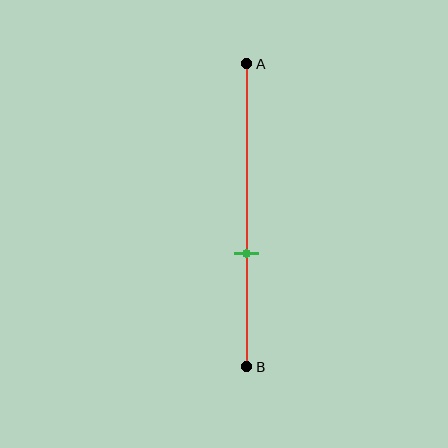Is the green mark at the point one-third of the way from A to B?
No, the mark is at about 65% from A, not at the 33% one-third point.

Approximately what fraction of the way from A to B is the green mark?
The green mark is approximately 65% of the way from A to B.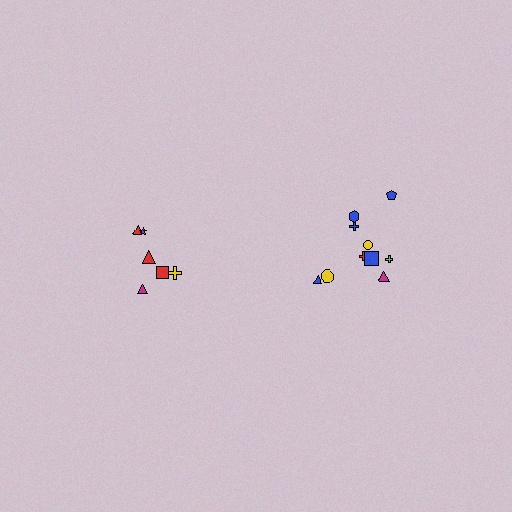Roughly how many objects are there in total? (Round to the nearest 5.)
Roughly 15 objects in total.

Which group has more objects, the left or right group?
The right group.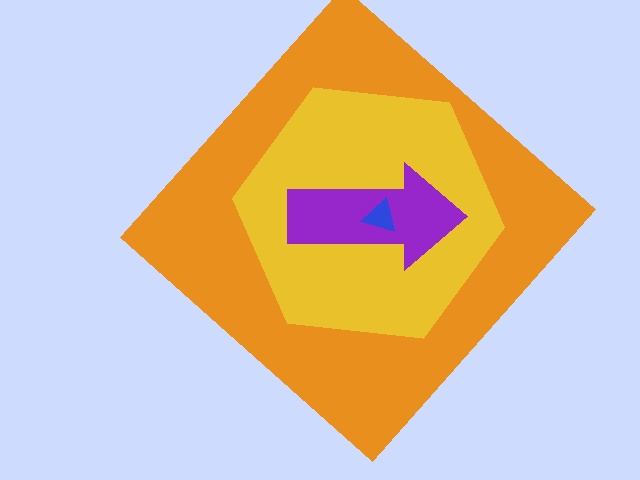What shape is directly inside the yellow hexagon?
The purple arrow.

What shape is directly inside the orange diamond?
The yellow hexagon.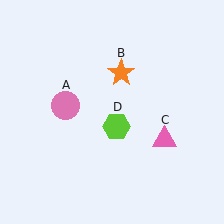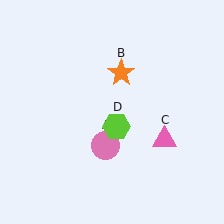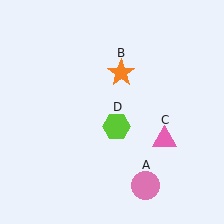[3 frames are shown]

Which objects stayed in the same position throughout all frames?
Orange star (object B) and pink triangle (object C) and lime hexagon (object D) remained stationary.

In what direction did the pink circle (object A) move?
The pink circle (object A) moved down and to the right.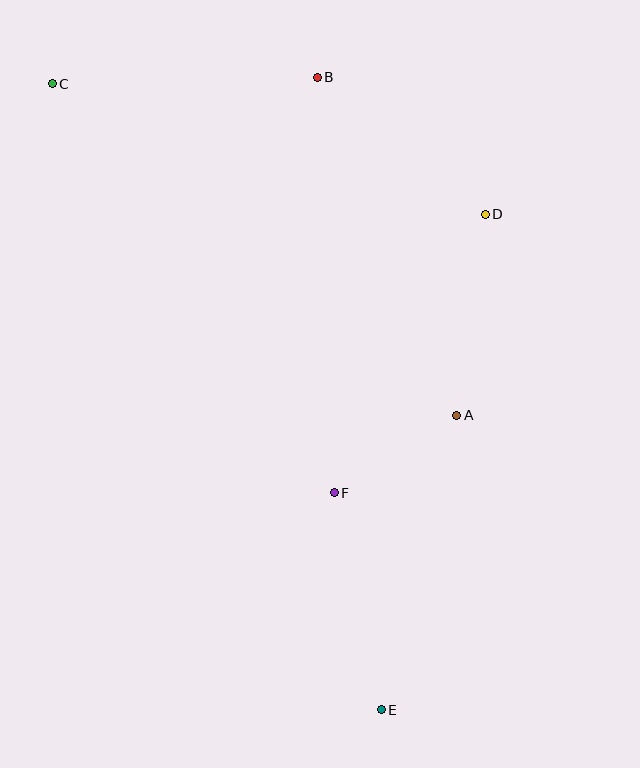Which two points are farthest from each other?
Points C and E are farthest from each other.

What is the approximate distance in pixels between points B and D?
The distance between B and D is approximately 217 pixels.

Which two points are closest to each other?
Points A and F are closest to each other.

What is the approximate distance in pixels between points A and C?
The distance between A and C is approximately 523 pixels.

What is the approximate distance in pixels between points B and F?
The distance between B and F is approximately 416 pixels.